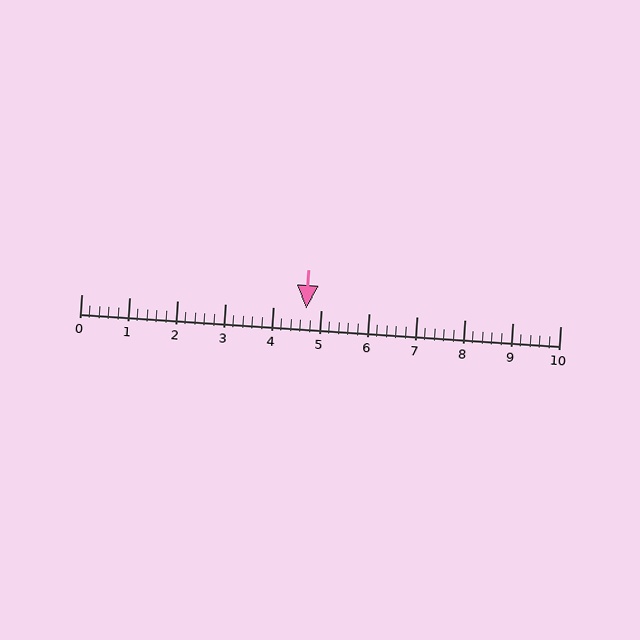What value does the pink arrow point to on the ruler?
The pink arrow points to approximately 4.7.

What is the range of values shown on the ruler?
The ruler shows values from 0 to 10.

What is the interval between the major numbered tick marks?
The major tick marks are spaced 1 units apart.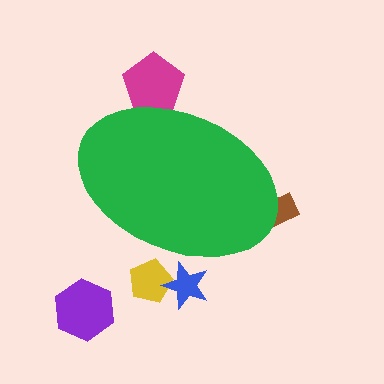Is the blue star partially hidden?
Yes, the blue star is partially hidden behind the green ellipse.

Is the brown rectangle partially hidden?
Yes, the brown rectangle is partially hidden behind the green ellipse.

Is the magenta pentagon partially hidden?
Yes, the magenta pentagon is partially hidden behind the green ellipse.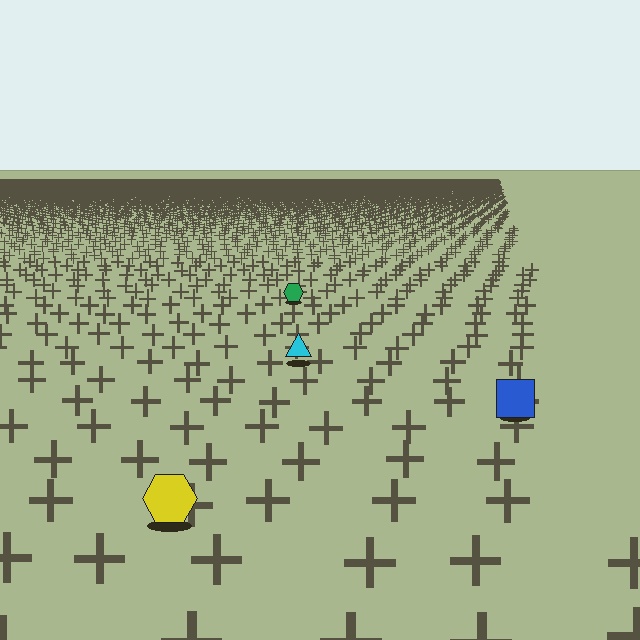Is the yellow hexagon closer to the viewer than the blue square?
Yes. The yellow hexagon is closer — you can tell from the texture gradient: the ground texture is coarser near it.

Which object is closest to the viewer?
The yellow hexagon is closest. The texture marks near it are larger and more spread out.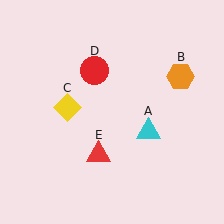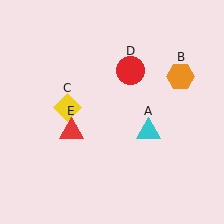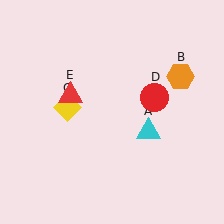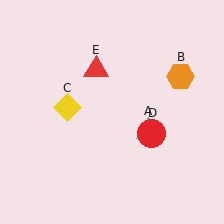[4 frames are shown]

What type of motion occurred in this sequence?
The red circle (object D), red triangle (object E) rotated clockwise around the center of the scene.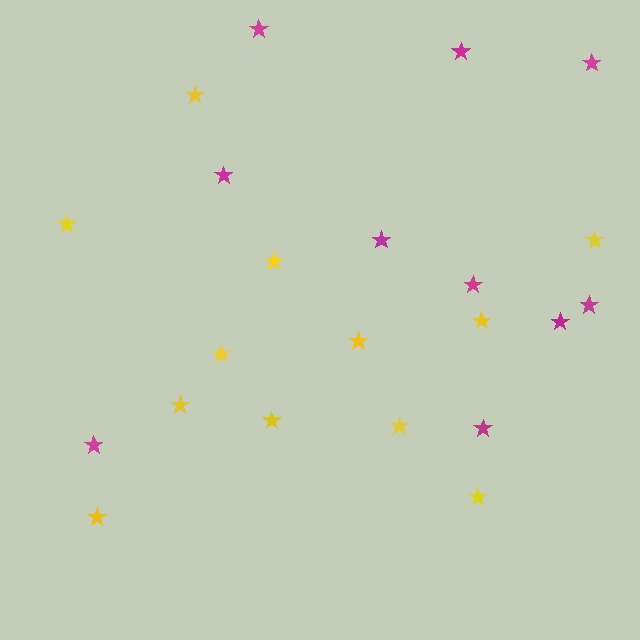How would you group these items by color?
There are 2 groups: one group of magenta stars (10) and one group of yellow stars (12).